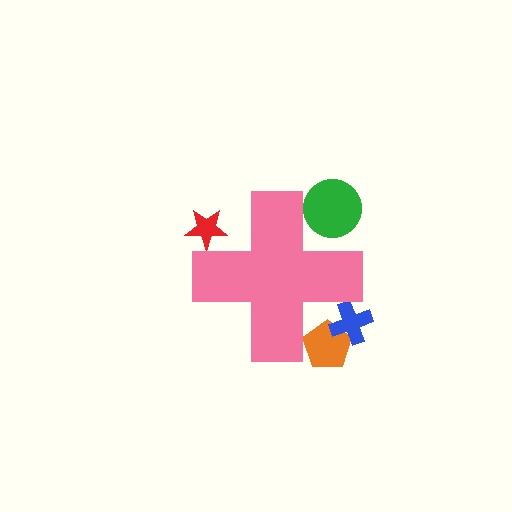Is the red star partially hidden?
Yes, the red star is partially hidden behind the pink cross.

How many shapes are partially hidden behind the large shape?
4 shapes are partially hidden.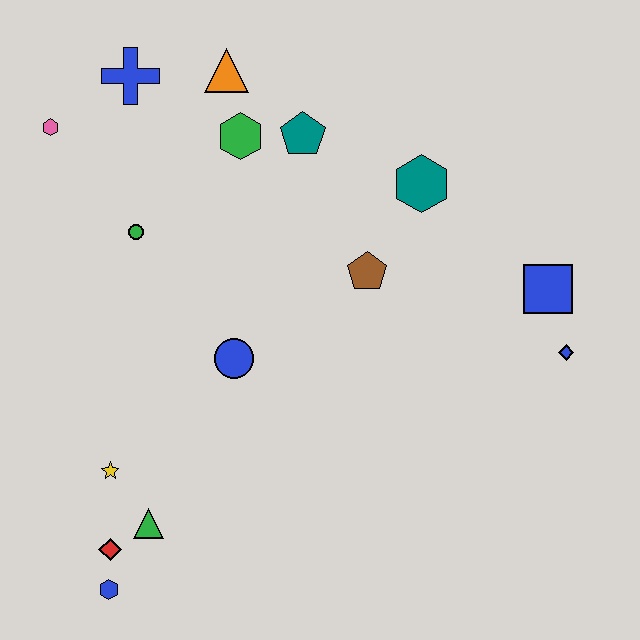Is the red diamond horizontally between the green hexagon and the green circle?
No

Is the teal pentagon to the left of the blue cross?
No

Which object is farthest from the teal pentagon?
The blue hexagon is farthest from the teal pentagon.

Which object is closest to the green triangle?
The red diamond is closest to the green triangle.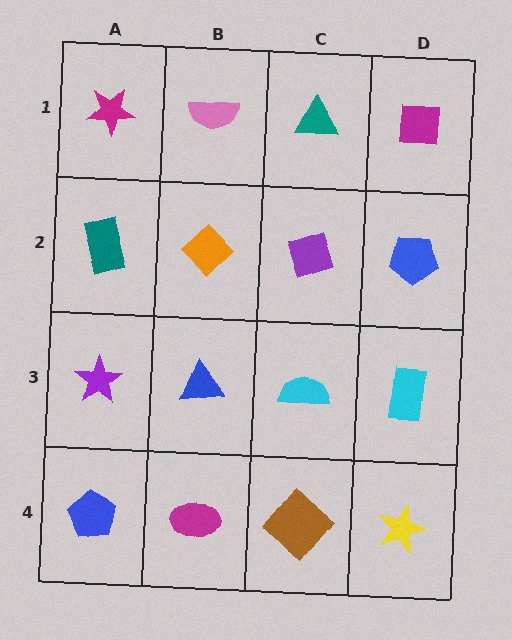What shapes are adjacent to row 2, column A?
A magenta star (row 1, column A), a purple star (row 3, column A), an orange diamond (row 2, column B).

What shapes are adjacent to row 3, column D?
A blue pentagon (row 2, column D), a yellow star (row 4, column D), a cyan semicircle (row 3, column C).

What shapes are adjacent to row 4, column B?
A blue triangle (row 3, column B), a blue pentagon (row 4, column A), a brown diamond (row 4, column C).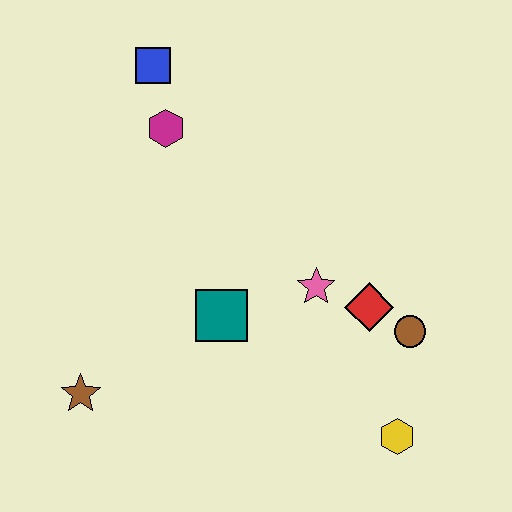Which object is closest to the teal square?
The pink star is closest to the teal square.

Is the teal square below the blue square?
Yes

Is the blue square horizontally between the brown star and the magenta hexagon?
Yes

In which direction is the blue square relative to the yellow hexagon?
The blue square is above the yellow hexagon.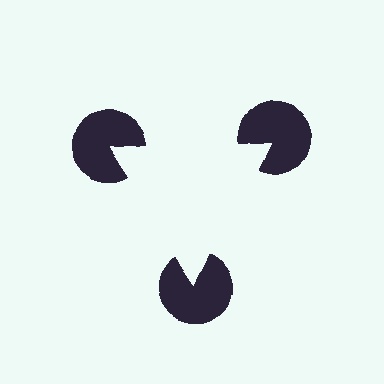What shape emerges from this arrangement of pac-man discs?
An illusory triangle — its edges are inferred from the aligned wedge cuts in the pac-man discs, not physically drawn.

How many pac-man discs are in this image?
There are 3 — one at each vertex of the illusory triangle.